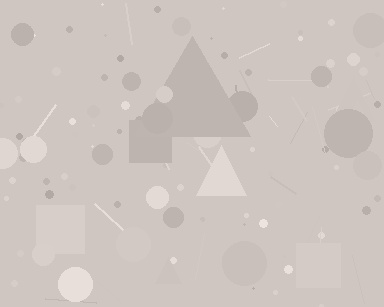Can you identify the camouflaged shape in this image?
The camouflaged shape is a triangle.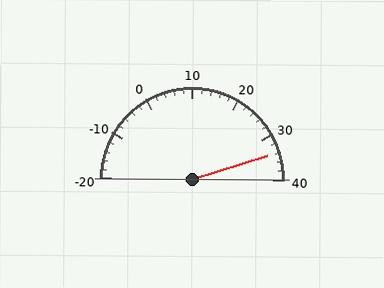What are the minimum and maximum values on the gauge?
The gauge ranges from -20 to 40.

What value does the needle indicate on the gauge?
The needle indicates approximately 34.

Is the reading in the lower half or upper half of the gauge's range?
The reading is in the upper half of the range (-20 to 40).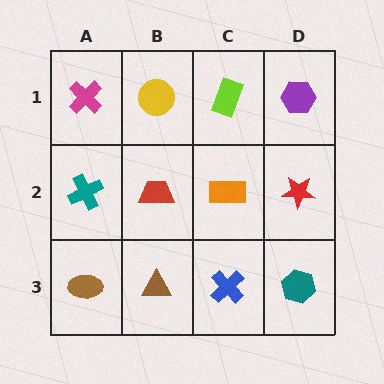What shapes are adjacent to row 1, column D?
A red star (row 2, column D), a lime rectangle (row 1, column C).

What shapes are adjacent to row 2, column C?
A lime rectangle (row 1, column C), a blue cross (row 3, column C), a red trapezoid (row 2, column B), a red star (row 2, column D).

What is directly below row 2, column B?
A brown triangle.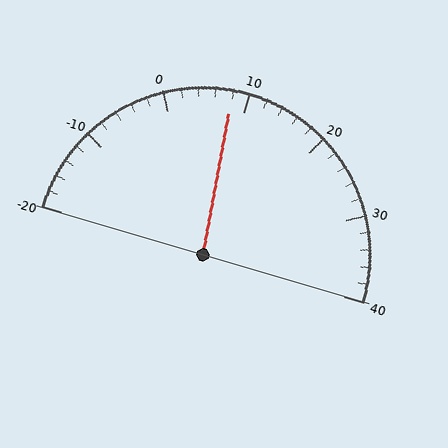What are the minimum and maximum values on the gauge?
The gauge ranges from -20 to 40.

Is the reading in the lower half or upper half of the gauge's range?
The reading is in the lower half of the range (-20 to 40).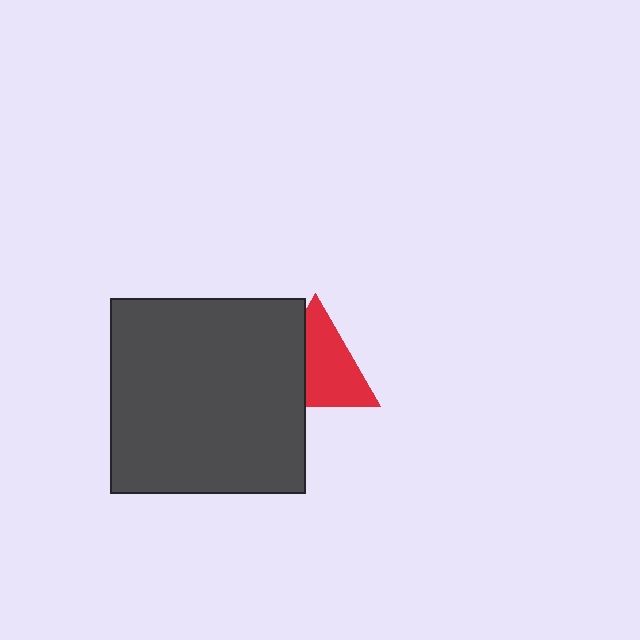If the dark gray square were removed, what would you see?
You would see the complete red triangle.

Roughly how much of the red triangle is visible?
About half of it is visible (roughly 64%).